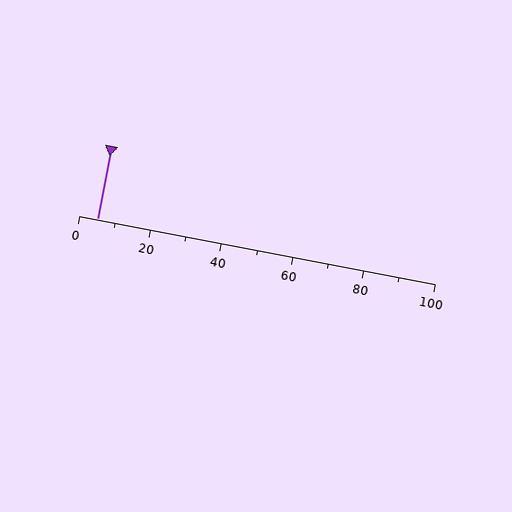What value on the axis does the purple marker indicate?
The marker indicates approximately 5.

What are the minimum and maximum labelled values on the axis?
The axis runs from 0 to 100.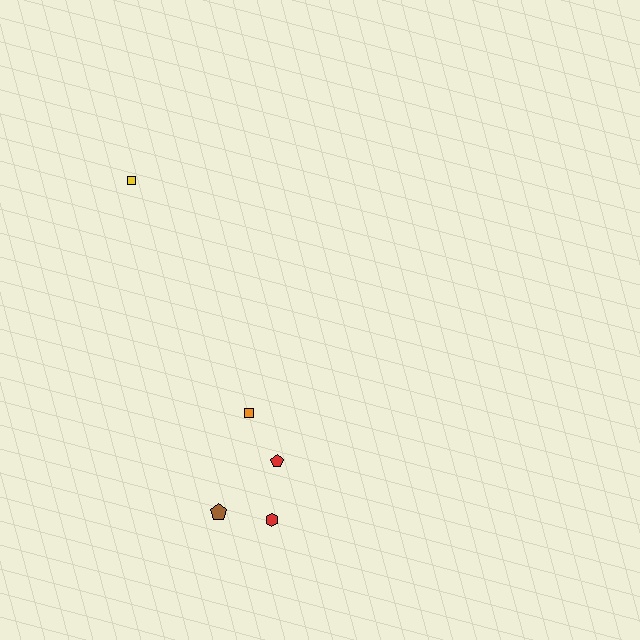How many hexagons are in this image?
There is 1 hexagon.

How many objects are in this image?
There are 5 objects.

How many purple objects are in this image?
There are no purple objects.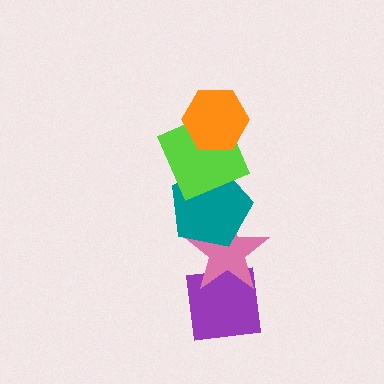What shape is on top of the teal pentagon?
The lime square is on top of the teal pentagon.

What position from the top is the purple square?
The purple square is 5th from the top.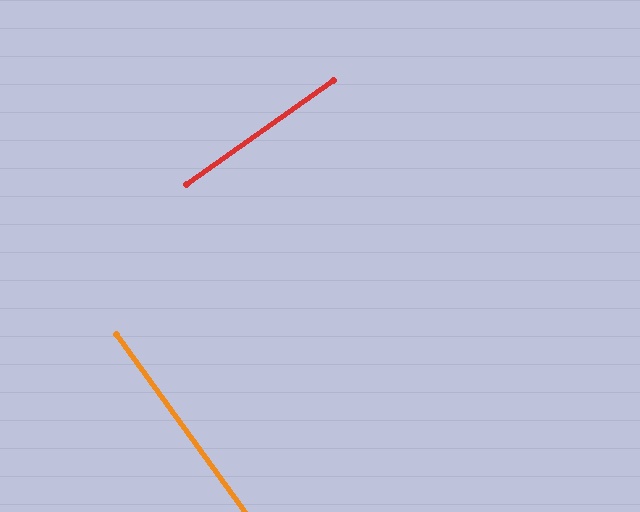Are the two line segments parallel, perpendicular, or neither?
Perpendicular — they meet at approximately 89°.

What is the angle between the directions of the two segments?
Approximately 89 degrees.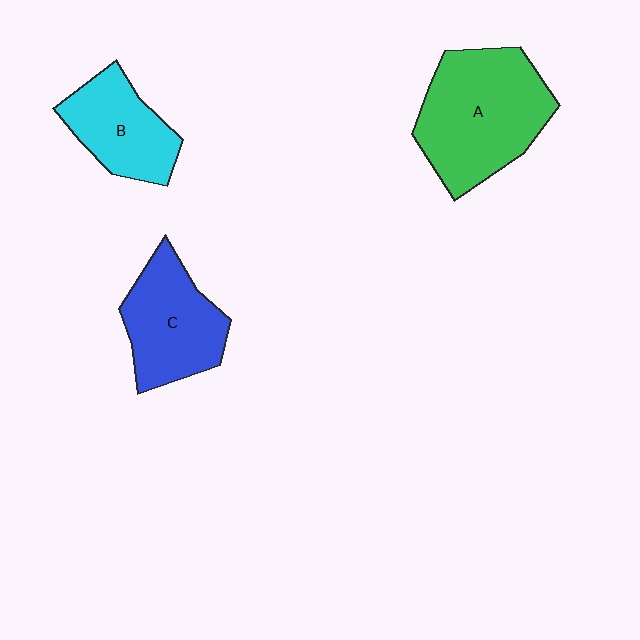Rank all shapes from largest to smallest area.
From largest to smallest: A (green), C (blue), B (cyan).